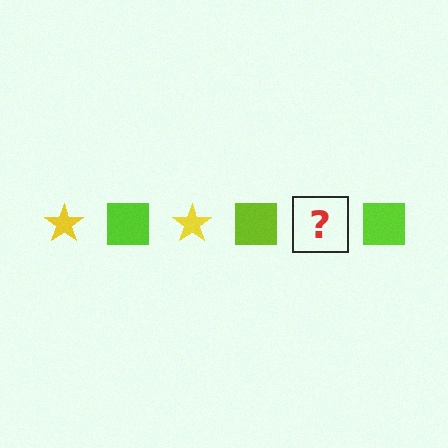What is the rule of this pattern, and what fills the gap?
The rule is that the pattern alternates between yellow star and lime square. The gap should be filled with a yellow star.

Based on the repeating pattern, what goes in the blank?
The blank should be a yellow star.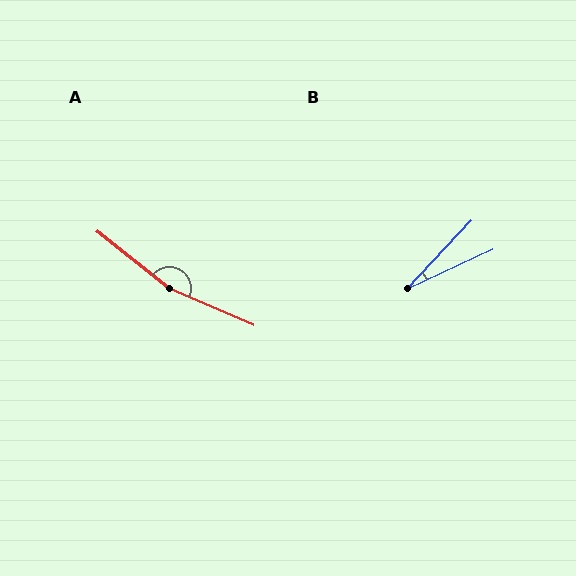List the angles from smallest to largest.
B (22°), A (165°).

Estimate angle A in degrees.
Approximately 165 degrees.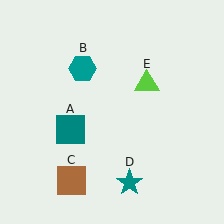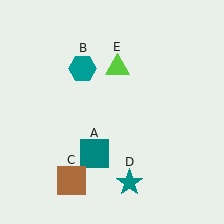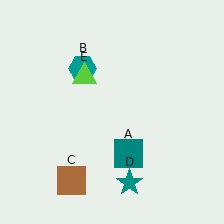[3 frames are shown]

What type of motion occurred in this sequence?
The teal square (object A), lime triangle (object E) rotated counterclockwise around the center of the scene.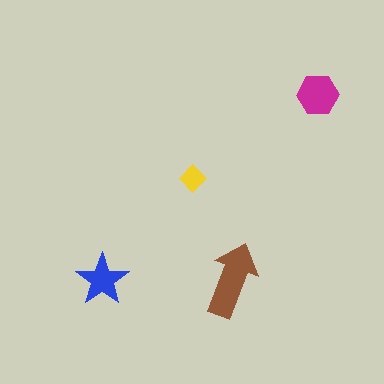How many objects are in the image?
There are 4 objects in the image.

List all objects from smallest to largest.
The yellow diamond, the blue star, the magenta hexagon, the brown arrow.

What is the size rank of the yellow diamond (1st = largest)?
4th.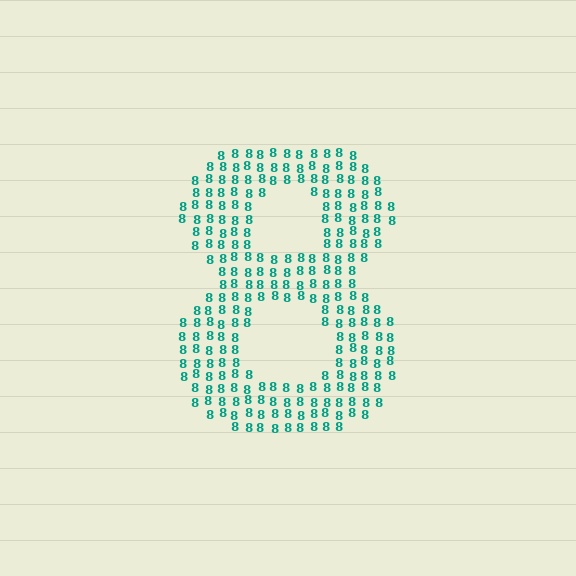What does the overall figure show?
The overall figure shows the digit 8.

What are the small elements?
The small elements are digit 8's.